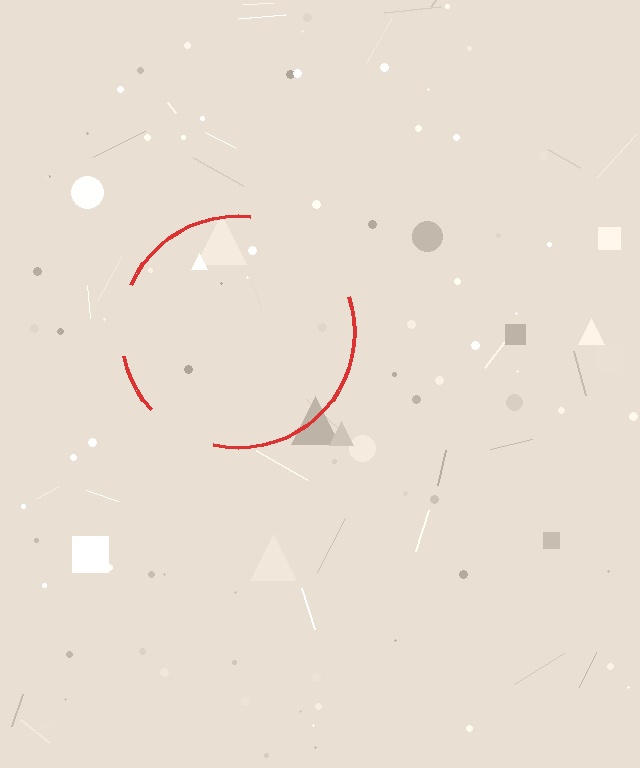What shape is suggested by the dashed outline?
The dashed outline suggests a circle.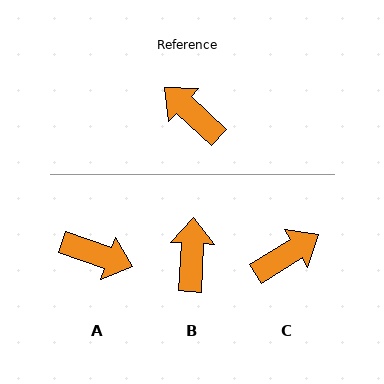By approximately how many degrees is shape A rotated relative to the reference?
Approximately 157 degrees clockwise.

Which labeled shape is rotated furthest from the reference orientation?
A, about 157 degrees away.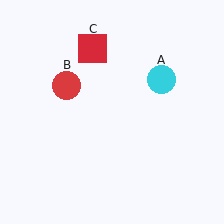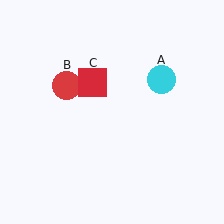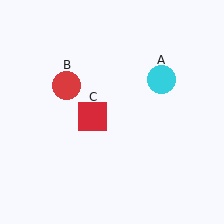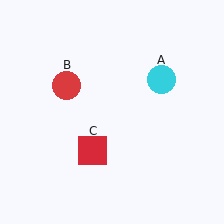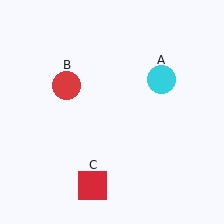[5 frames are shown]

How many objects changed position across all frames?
1 object changed position: red square (object C).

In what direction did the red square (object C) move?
The red square (object C) moved down.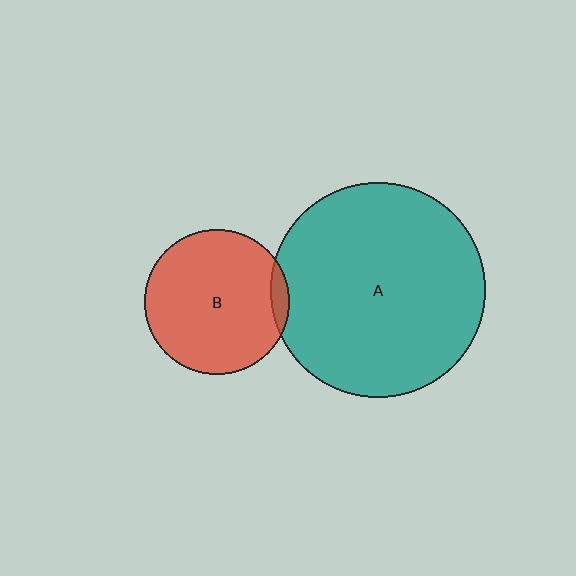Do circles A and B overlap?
Yes.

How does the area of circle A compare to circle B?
Approximately 2.2 times.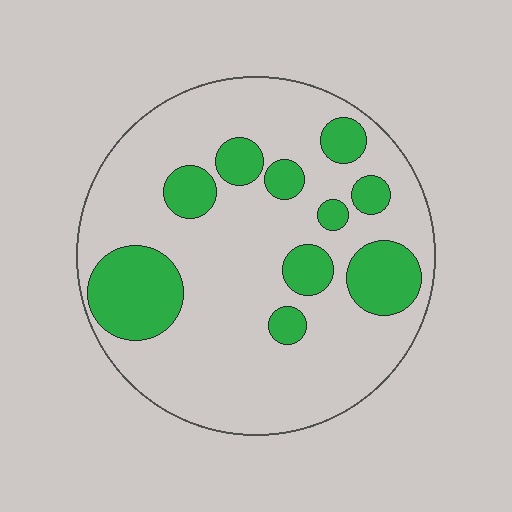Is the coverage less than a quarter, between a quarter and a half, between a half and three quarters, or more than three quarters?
Less than a quarter.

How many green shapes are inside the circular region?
10.